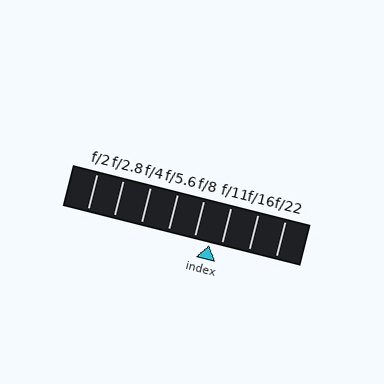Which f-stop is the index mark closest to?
The index mark is closest to f/11.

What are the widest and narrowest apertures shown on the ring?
The widest aperture shown is f/2 and the narrowest is f/22.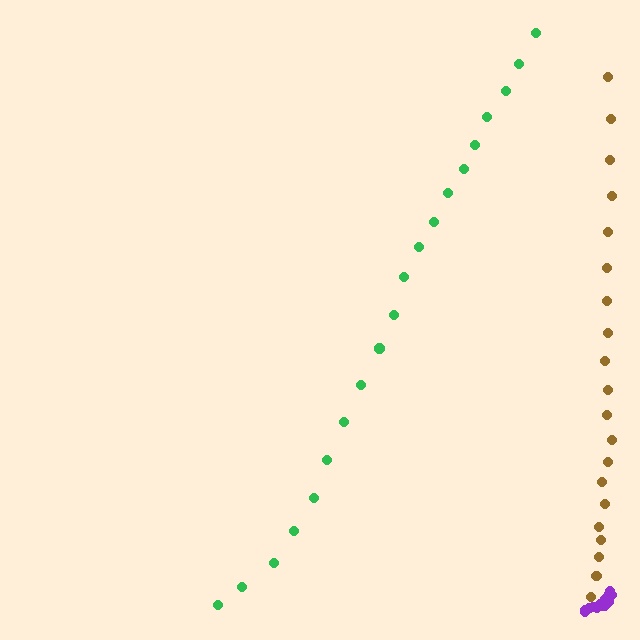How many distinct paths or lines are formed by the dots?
There are 3 distinct paths.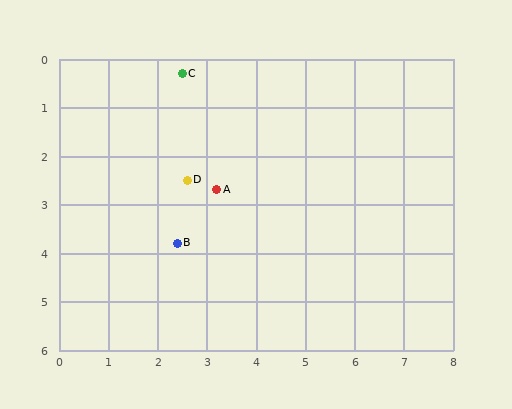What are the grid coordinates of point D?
Point D is at approximately (2.6, 2.5).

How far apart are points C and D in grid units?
Points C and D are about 2.2 grid units apart.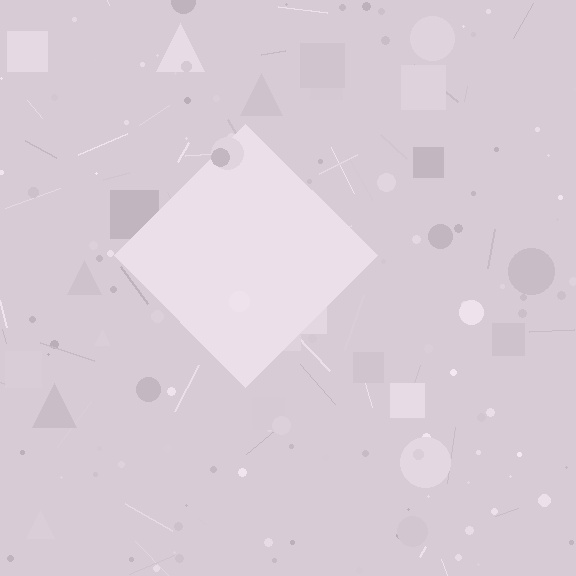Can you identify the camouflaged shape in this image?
The camouflaged shape is a diamond.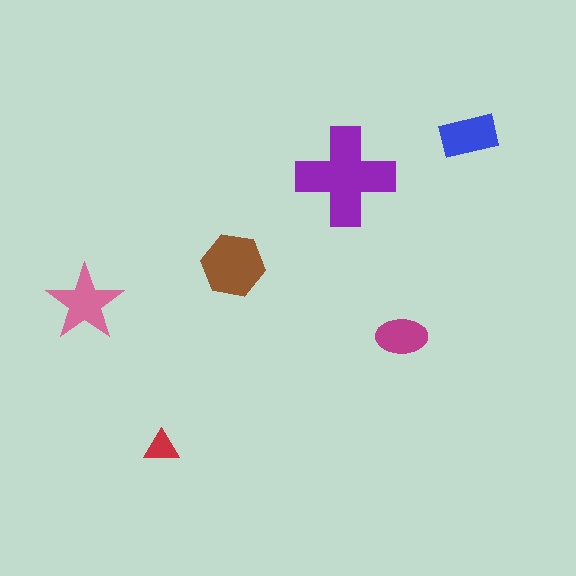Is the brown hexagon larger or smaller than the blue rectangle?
Larger.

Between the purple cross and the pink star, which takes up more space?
The purple cross.